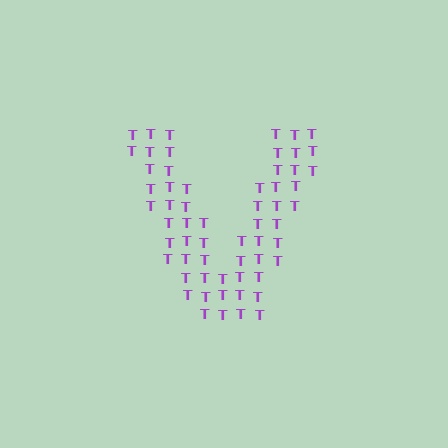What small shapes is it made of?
It is made of small letter T's.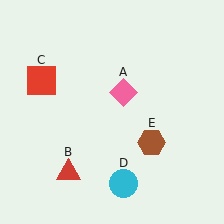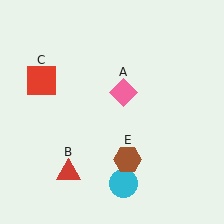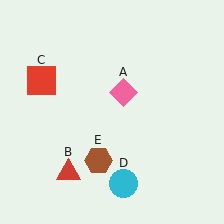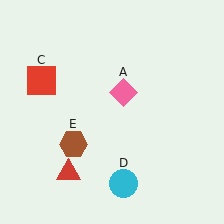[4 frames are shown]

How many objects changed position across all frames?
1 object changed position: brown hexagon (object E).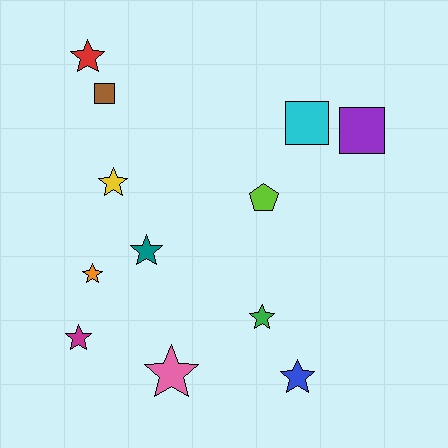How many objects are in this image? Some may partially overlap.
There are 12 objects.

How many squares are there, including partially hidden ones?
There are 3 squares.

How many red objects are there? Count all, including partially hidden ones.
There is 1 red object.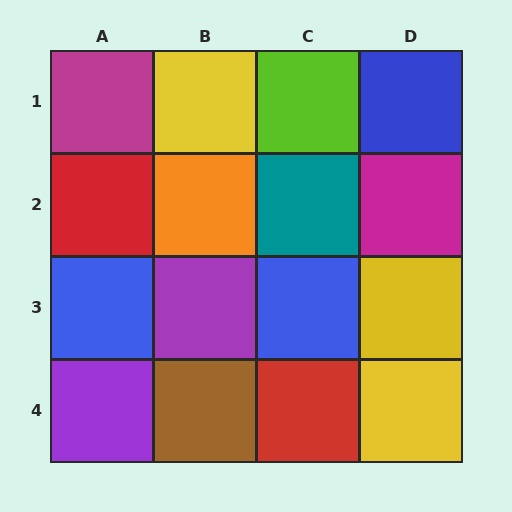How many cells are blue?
3 cells are blue.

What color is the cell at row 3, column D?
Yellow.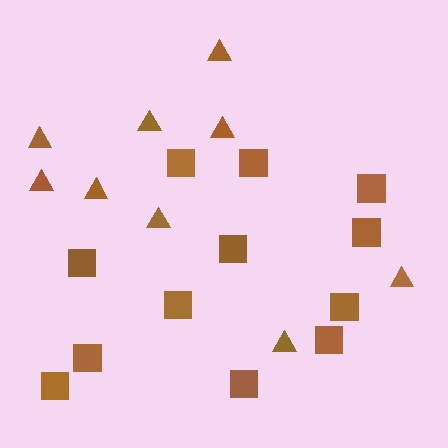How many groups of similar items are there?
There are 2 groups: one group of squares (12) and one group of triangles (9).